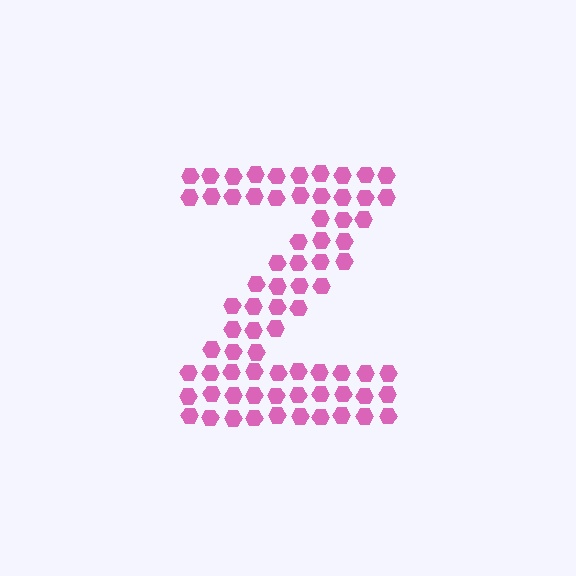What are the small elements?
The small elements are hexagons.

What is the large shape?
The large shape is the letter Z.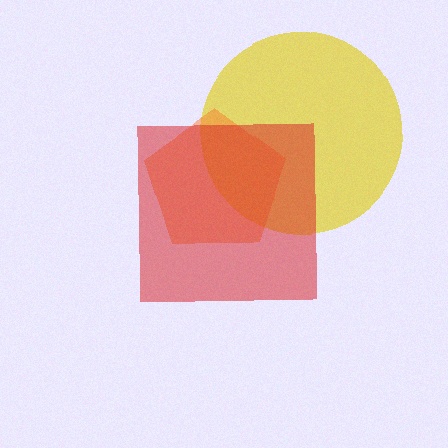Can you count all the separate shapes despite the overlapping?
Yes, there are 3 separate shapes.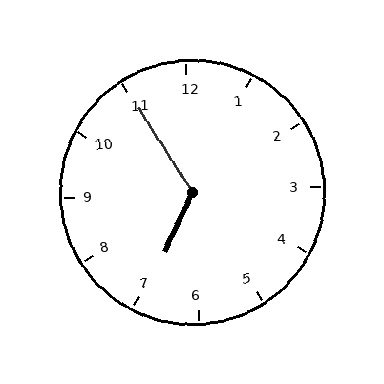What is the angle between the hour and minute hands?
Approximately 122 degrees.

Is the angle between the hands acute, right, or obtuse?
It is obtuse.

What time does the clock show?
6:55.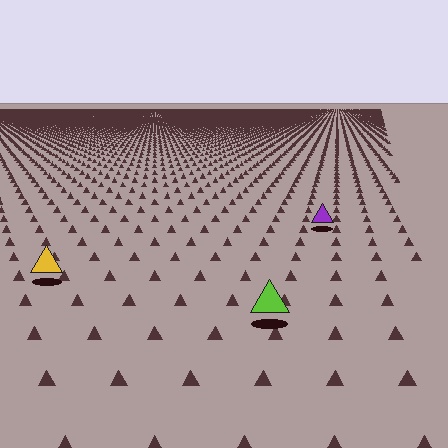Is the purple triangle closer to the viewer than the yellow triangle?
No. The yellow triangle is closer — you can tell from the texture gradient: the ground texture is coarser near it.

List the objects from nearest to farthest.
From nearest to farthest: the lime triangle, the yellow triangle, the purple triangle.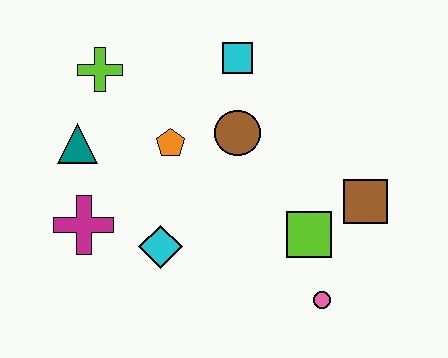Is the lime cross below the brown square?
No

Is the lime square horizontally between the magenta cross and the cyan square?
No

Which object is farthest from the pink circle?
The lime cross is farthest from the pink circle.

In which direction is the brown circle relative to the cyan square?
The brown circle is below the cyan square.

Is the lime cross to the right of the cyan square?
No